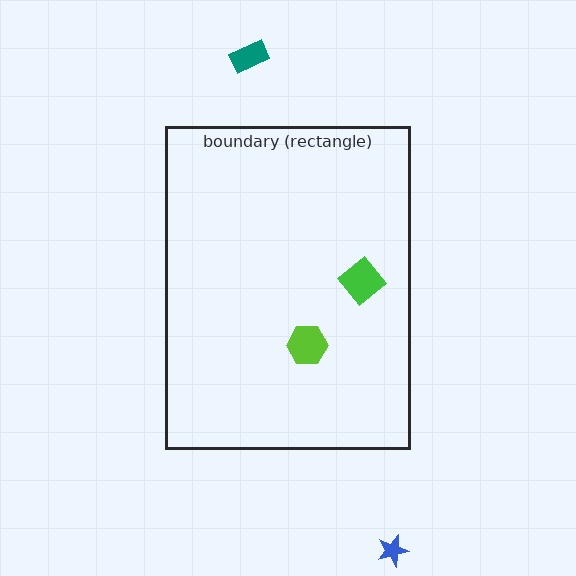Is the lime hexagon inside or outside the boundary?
Inside.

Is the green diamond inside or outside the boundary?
Inside.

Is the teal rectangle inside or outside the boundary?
Outside.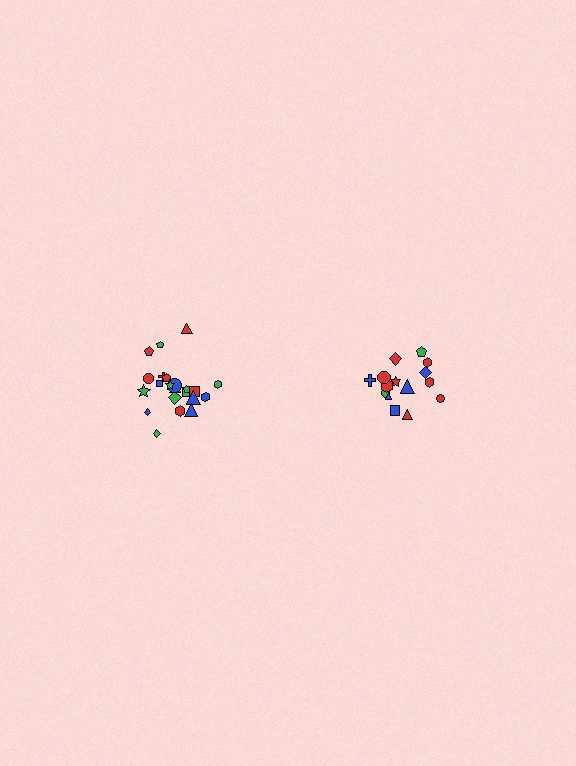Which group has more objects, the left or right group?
The left group.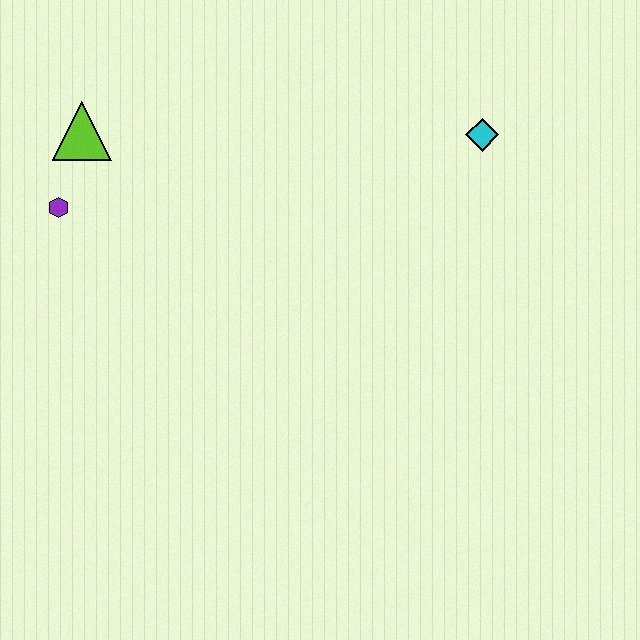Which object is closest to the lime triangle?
The purple hexagon is closest to the lime triangle.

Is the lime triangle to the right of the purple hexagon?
Yes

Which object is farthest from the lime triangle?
The cyan diamond is farthest from the lime triangle.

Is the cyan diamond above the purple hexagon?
Yes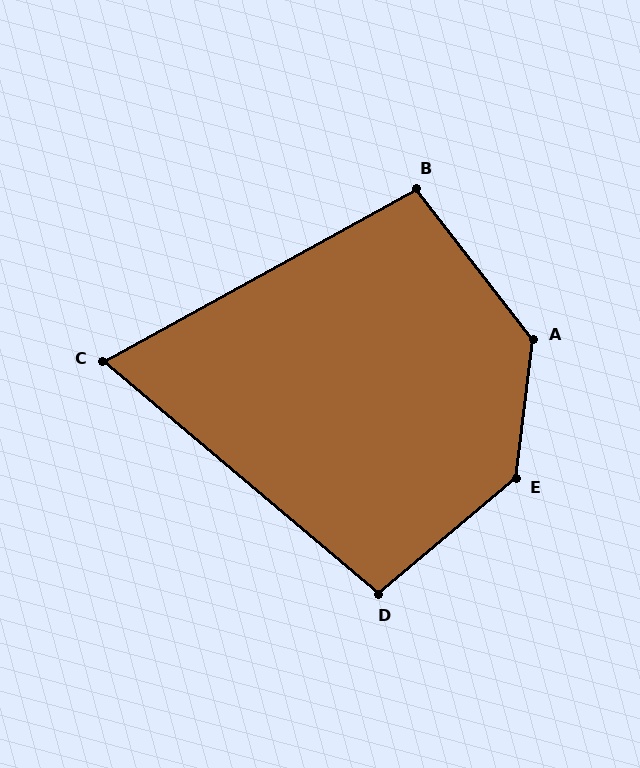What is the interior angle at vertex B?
Approximately 99 degrees (obtuse).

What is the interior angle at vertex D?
Approximately 100 degrees (obtuse).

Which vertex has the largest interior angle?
E, at approximately 137 degrees.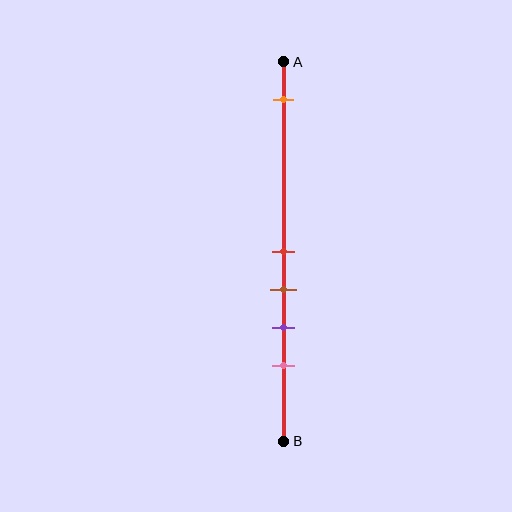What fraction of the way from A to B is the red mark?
The red mark is approximately 50% (0.5) of the way from A to B.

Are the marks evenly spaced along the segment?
No, the marks are not evenly spaced.